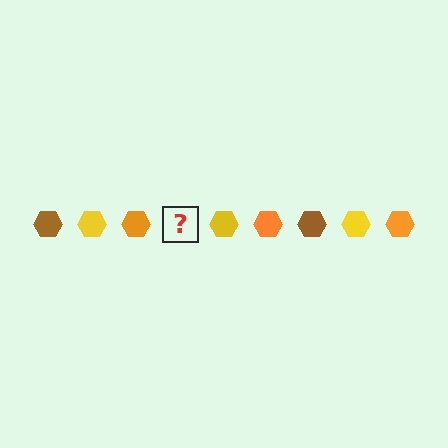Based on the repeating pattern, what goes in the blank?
The blank should be a brown hexagon.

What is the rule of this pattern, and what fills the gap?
The rule is that the pattern cycles through brown, yellow, orange hexagons. The gap should be filled with a brown hexagon.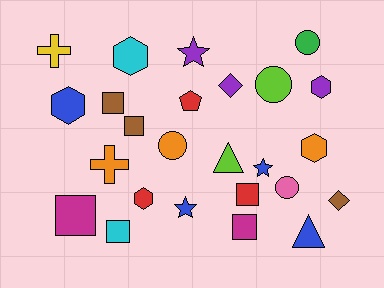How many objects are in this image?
There are 25 objects.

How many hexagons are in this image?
There are 5 hexagons.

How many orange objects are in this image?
There are 3 orange objects.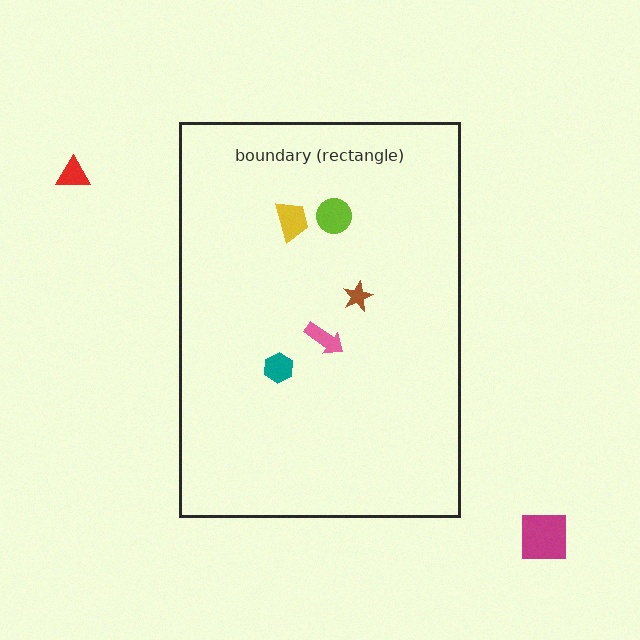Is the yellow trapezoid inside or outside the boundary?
Inside.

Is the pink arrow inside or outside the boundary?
Inside.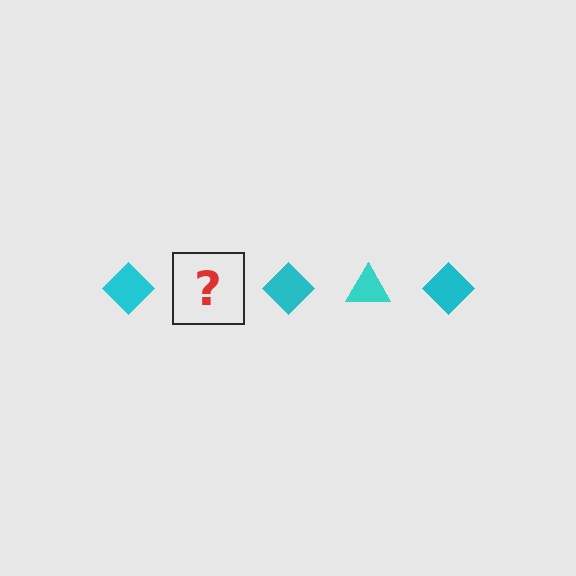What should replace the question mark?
The question mark should be replaced with a cyan triangle.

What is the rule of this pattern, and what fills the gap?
The rule is that the pattern cycles through diamond, triangle shapes in cyan. The gap should be filled with a cyan triangle.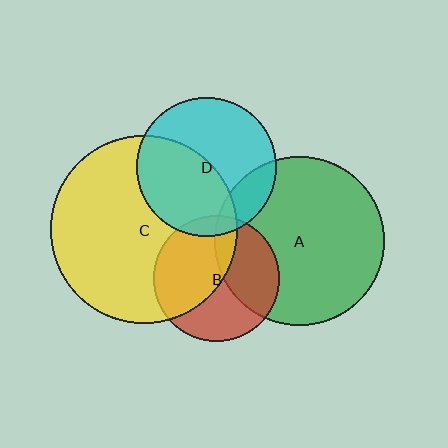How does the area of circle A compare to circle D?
Approximately 1.5 times.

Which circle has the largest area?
Circle C (yellow).